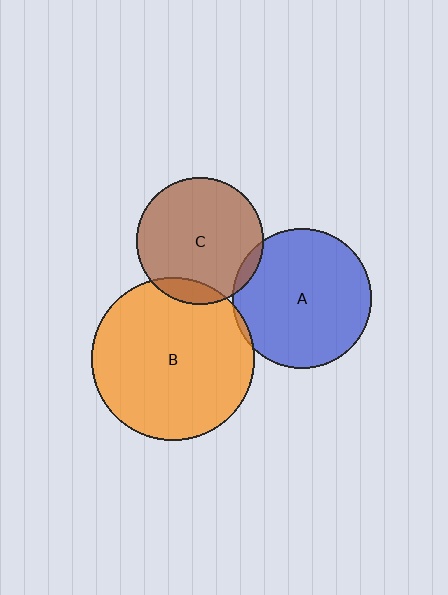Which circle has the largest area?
Circle B (orange).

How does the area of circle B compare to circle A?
Approximately 1.4 times.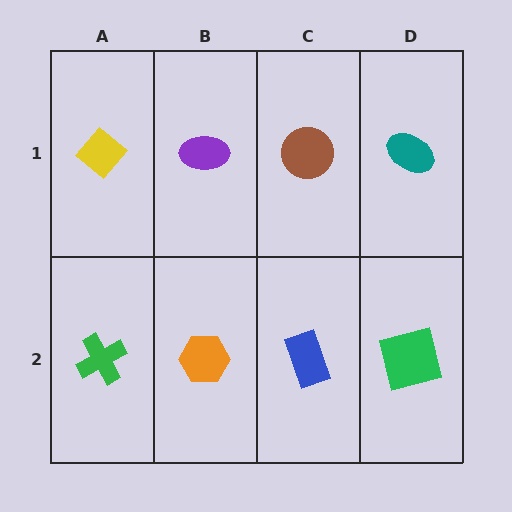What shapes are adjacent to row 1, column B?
An orange hexagon (row 2, column B), a yellow diamond (row 1, column A), a brown circle (row 1, column C).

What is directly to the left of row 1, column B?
A yellow diamond.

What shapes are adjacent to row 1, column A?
A green cross (row 2, column A), a purple ellipse (row 1, column B).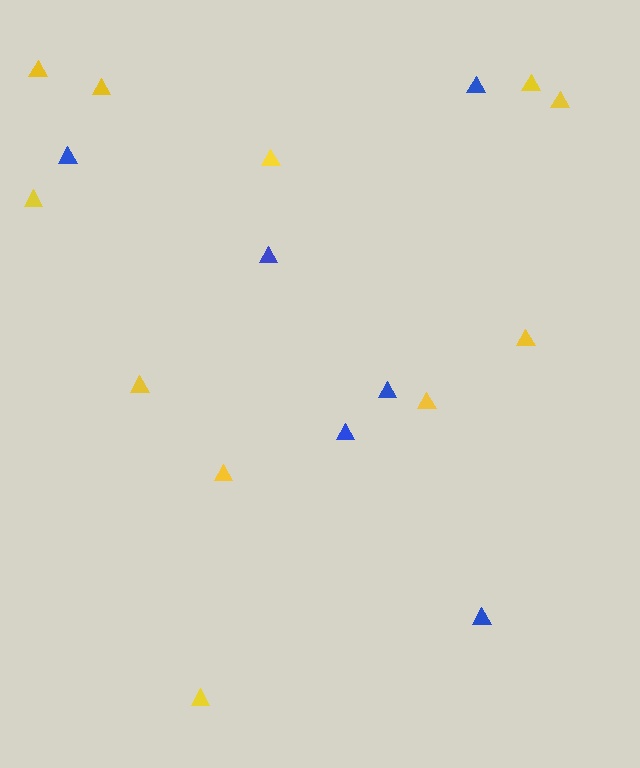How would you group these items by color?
There are 2 groups: one group of yellow triangles (11) and one group of blue triangles (6).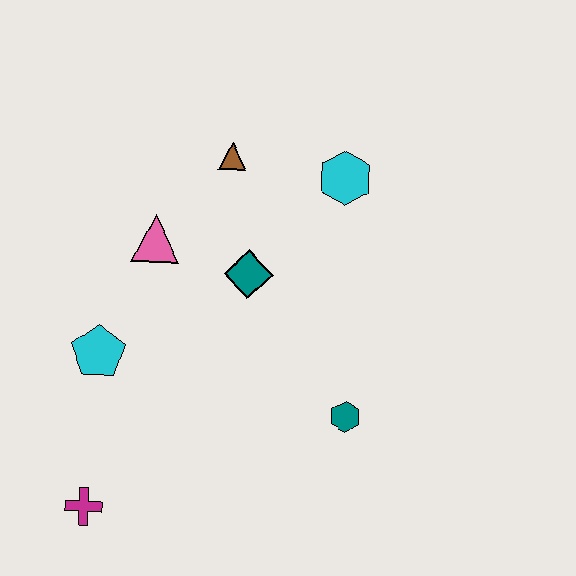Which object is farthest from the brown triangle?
The magenta cross is farthest from the brown triangle.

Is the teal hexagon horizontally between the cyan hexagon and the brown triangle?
No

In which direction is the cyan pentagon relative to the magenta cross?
The cyan pentagon is above the magenta cross.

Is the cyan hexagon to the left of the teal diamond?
No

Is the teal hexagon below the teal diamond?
Yes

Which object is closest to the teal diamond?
The pink triangle is closest to the teal diamond.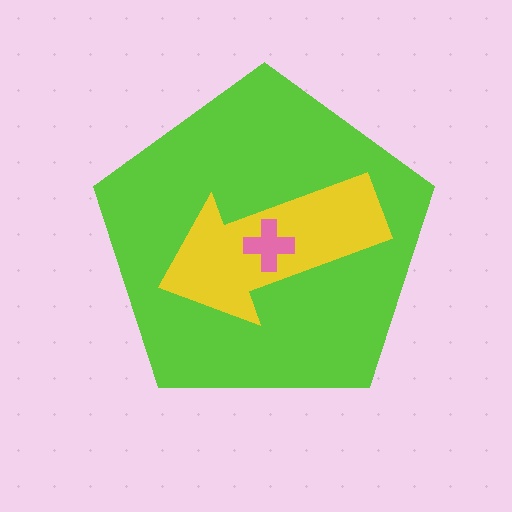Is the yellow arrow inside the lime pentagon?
Yes.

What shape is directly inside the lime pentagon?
The yellow arrow.